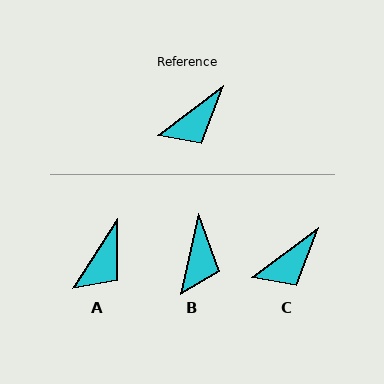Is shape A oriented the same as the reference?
No, it is off by about 20 degrees.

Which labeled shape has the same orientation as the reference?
C.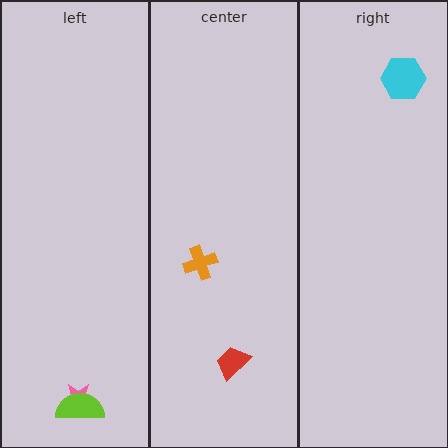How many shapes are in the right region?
1.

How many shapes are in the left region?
2.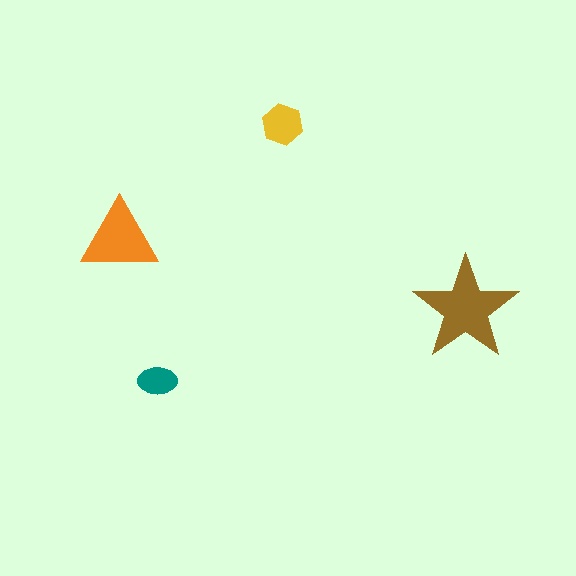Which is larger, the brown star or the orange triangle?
The brown star.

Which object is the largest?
The brown star.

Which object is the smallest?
The teal ellipse.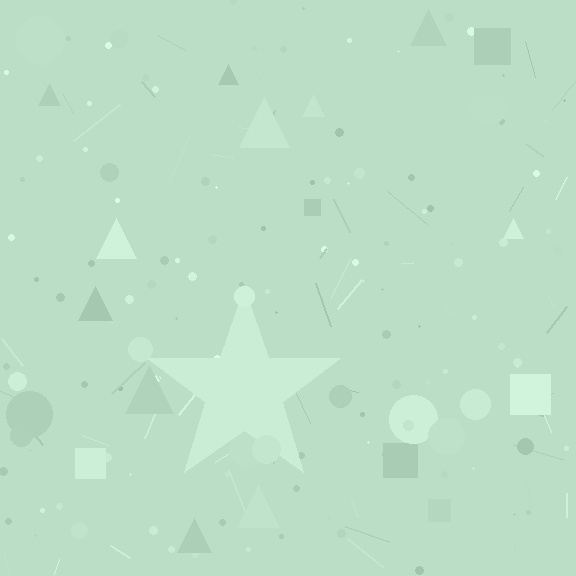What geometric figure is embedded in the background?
A star is embedded in the background.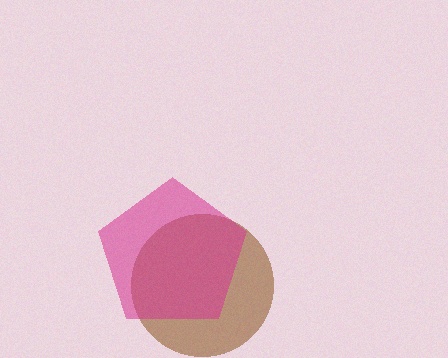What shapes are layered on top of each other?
The layered shapes are: a brown circle, a magenta pentagon.